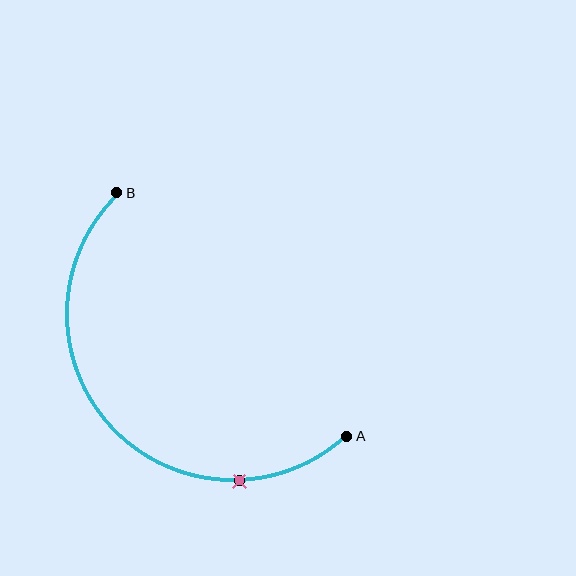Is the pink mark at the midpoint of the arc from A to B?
No. The pink mark lies on the arc but is closer to endpoint A. The arc midpoint would be at the point on the curve equidistant along the arc from both A and B.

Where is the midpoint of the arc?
The arc midpoint is the point on the curve farthest from the straight line joining A and B. It sits below and to the left of that line.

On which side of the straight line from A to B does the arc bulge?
The arc bulges below and to the left of the straight line connecting A and B.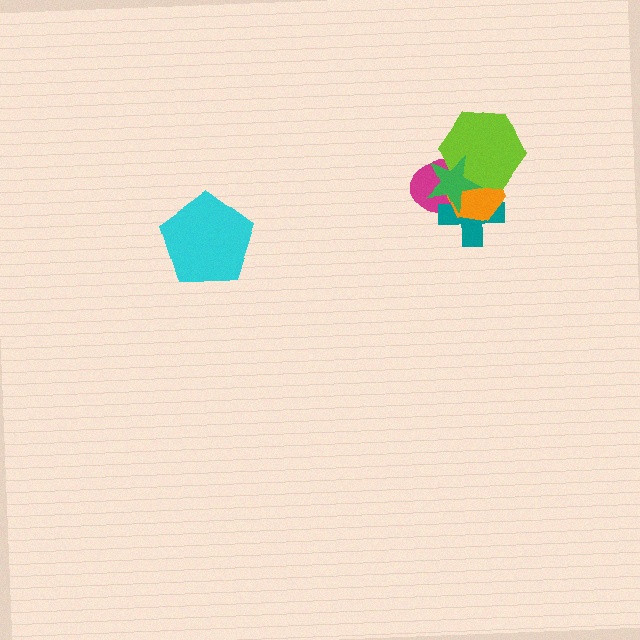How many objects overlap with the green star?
4 objects overlap with the green star.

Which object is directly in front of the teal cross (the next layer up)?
The orange hexagon is directly in front of the teal cross.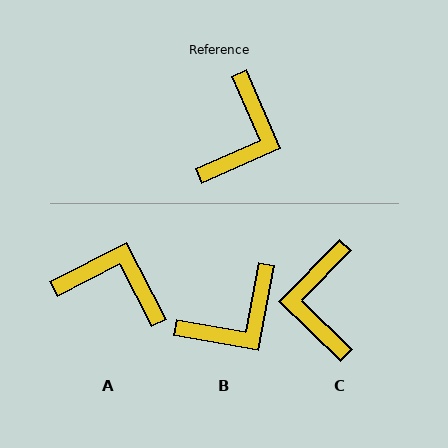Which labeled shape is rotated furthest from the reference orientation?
C, about 158 degrees away.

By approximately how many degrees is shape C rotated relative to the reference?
Approximately 158 degrees clockwise.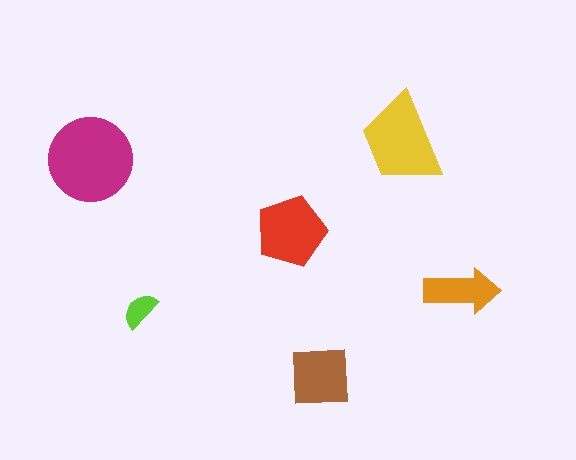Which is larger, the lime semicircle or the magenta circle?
The magenta circle.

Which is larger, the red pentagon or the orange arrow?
The red pentagon.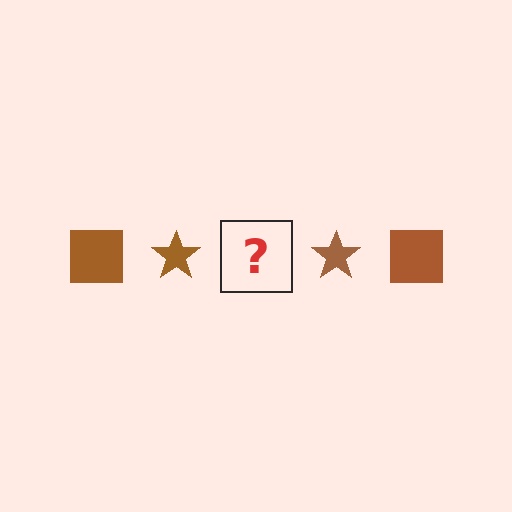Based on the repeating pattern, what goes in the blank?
The blank should be a brown square.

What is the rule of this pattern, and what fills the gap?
The rule is that the pattern cycles through square, star shapes in brown. The gap should be filled with a brown square.